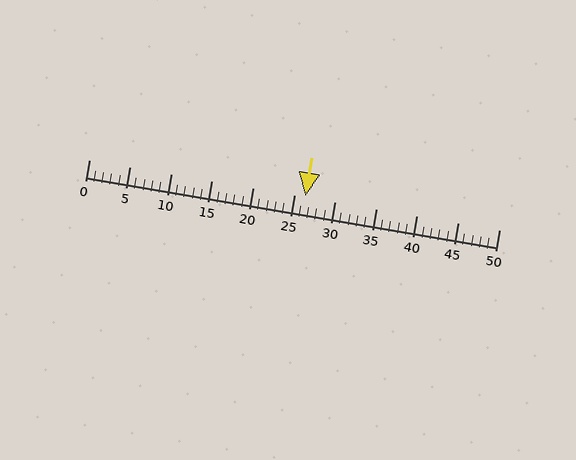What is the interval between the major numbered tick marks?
The major tick marks are spaced 5 units apart.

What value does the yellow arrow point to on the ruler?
The yellow arrow points to approximately 26.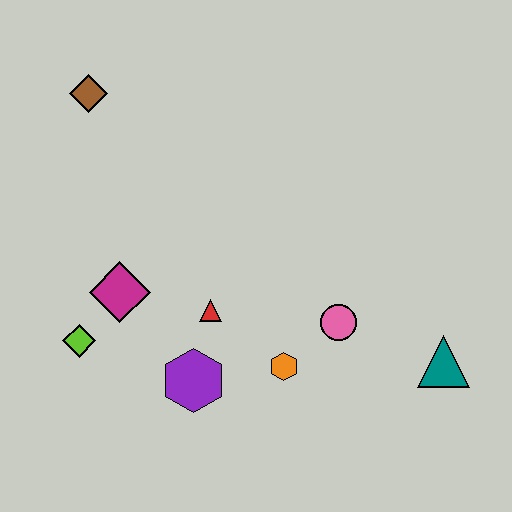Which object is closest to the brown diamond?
The magenta diamond is closest to the brown diamond.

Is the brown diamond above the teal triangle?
Yes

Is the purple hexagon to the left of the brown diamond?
No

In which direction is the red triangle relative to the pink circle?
The red triangle is to the left of the pink circle.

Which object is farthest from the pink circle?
The brown diamond is farthest from the pink circle.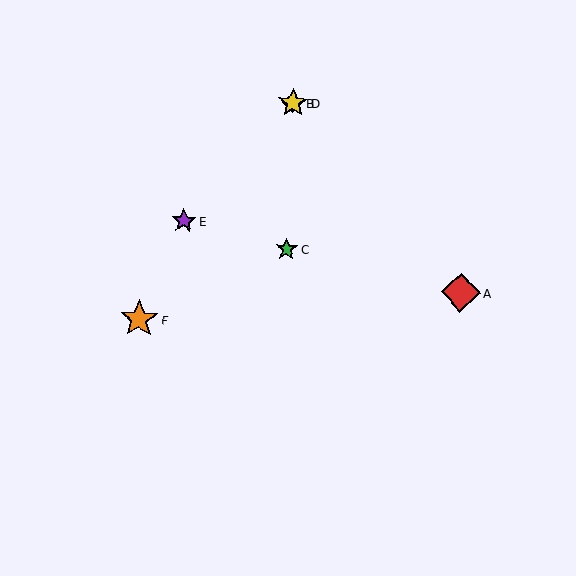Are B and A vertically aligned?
No, B is at x≈293 and A is at x≈461.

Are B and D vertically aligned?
Yes, both are at x≈293.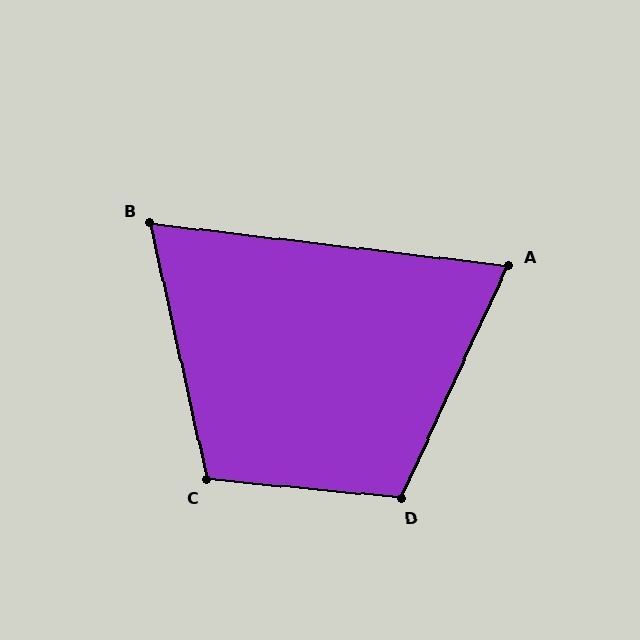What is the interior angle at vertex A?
Approximately 72 degrees (acute).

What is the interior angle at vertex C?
Approximately 108 degrees (obtuse).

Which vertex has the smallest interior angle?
B, at approximately 71 degrees.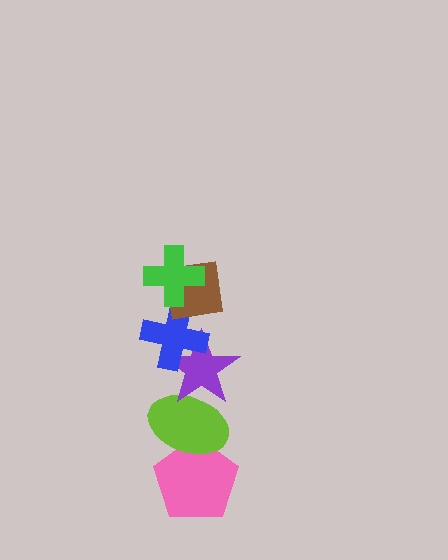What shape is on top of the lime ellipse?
The purple star is on top of the lime ellipse.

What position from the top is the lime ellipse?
The lime ellipse is 5th from the top.